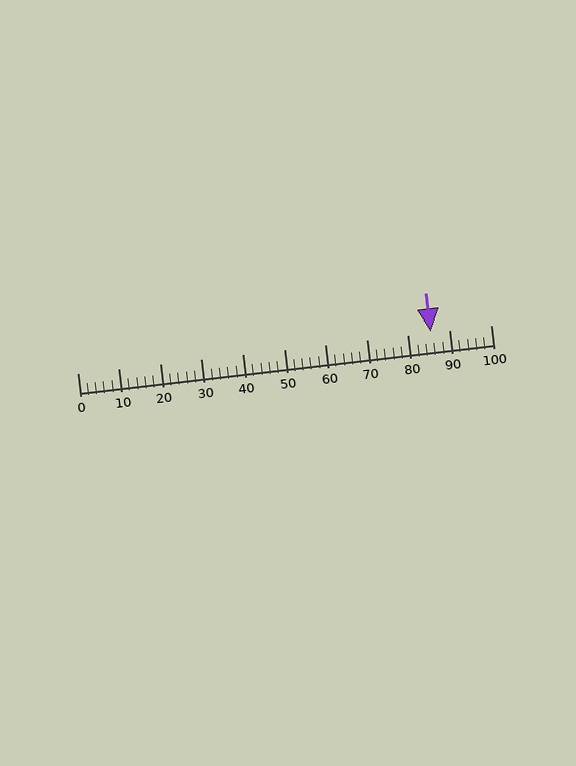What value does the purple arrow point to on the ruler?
The purple arrow points to approximately 85.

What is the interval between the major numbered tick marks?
The major tick marks are spaced 10 units apart.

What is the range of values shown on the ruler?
The ruler shows values from 0 to 100.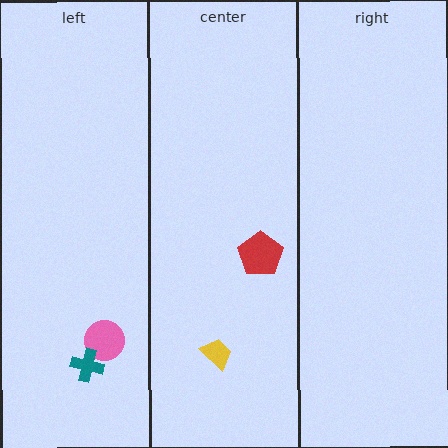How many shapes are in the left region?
2.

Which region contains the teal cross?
The left region.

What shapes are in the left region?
The pink circle, the teal cross.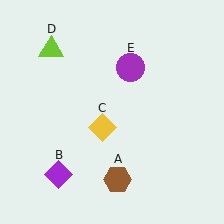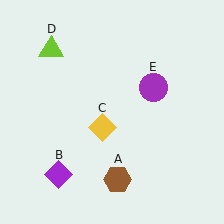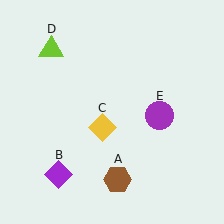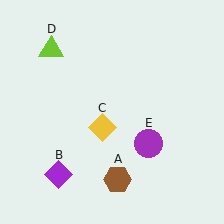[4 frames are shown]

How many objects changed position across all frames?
1 object changed position: purple circle (object E).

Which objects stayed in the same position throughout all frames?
Brown hexagon (object A) and purple diamond (object B) and yellow diamond (object C) and lime triangle (object D) remained stationary.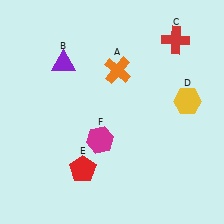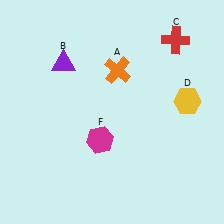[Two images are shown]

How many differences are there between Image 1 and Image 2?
There is 1 difference between the two images.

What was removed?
The red pentagon (E) was removed in Image 2.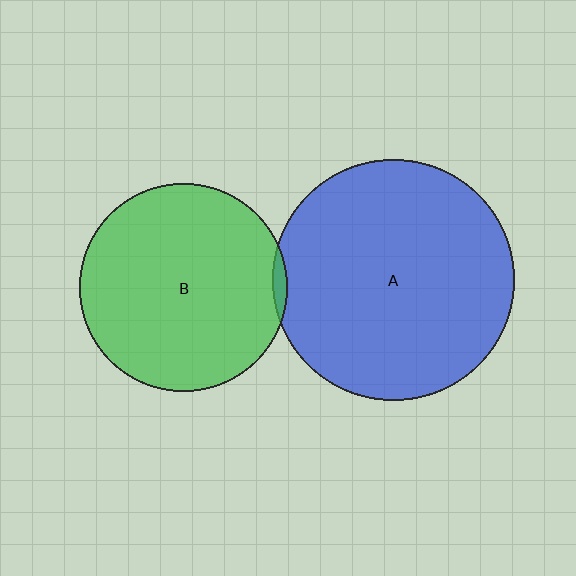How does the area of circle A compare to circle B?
Approximately 1.4 times.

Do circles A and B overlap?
Yes.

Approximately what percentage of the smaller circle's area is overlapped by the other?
Approximately 5%.